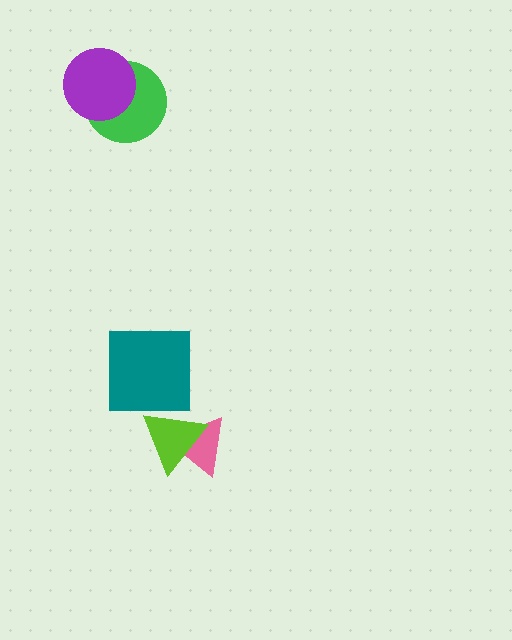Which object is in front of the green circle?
The purple circle is in front of the green circle.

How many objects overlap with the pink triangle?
1 object overlaps with the pink triangle.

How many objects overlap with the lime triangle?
1 object overlaps with the lime triangle.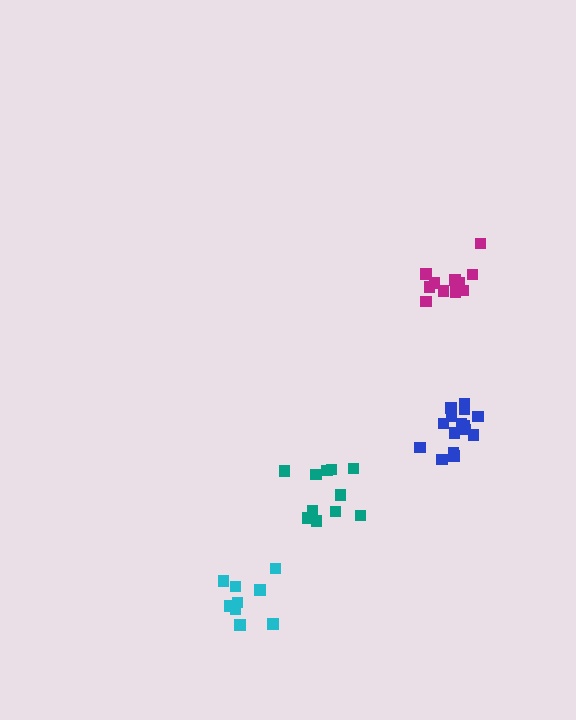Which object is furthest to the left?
The cyan cluster is leftmost.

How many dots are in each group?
Group 1: 11 dots, Group 2: 15 dots, Group 3: 11 dots, Group 4: 10 dots (47 total).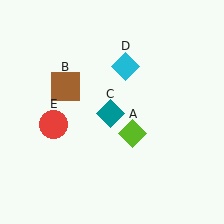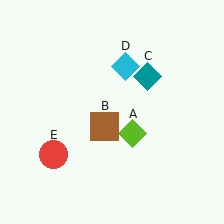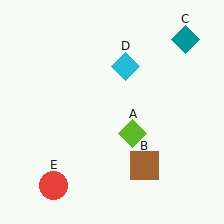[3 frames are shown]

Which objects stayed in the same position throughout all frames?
Lime diamond (object A) and cyan diamond (object D) remained stationary.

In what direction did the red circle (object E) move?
The red circle (object E) moved down.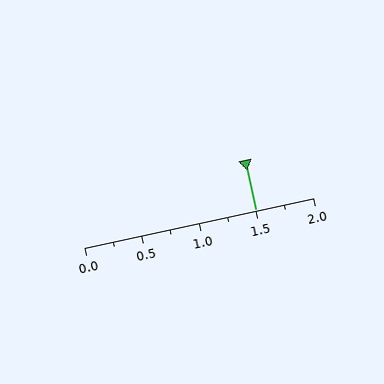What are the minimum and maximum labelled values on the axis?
The axis runs from 0.0 to 2.0.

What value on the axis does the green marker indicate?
The marker indicates approximately 1.5.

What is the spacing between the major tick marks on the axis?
The major ticks are spaced 0.5 apart.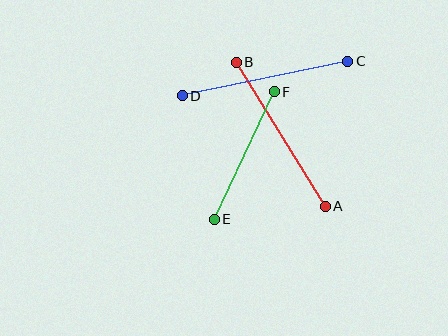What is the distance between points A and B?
The distance is approximately 169 pixels.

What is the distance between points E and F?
The distance is approximately 141 pixels.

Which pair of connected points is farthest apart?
Points A and B are farthest apart.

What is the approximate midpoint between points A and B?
The midpoint is at approximately (281, 134) pixels.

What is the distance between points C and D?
The distance is approximately 169 pixels.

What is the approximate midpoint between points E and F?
The midpoint is at approximately (244, 156) pixels.